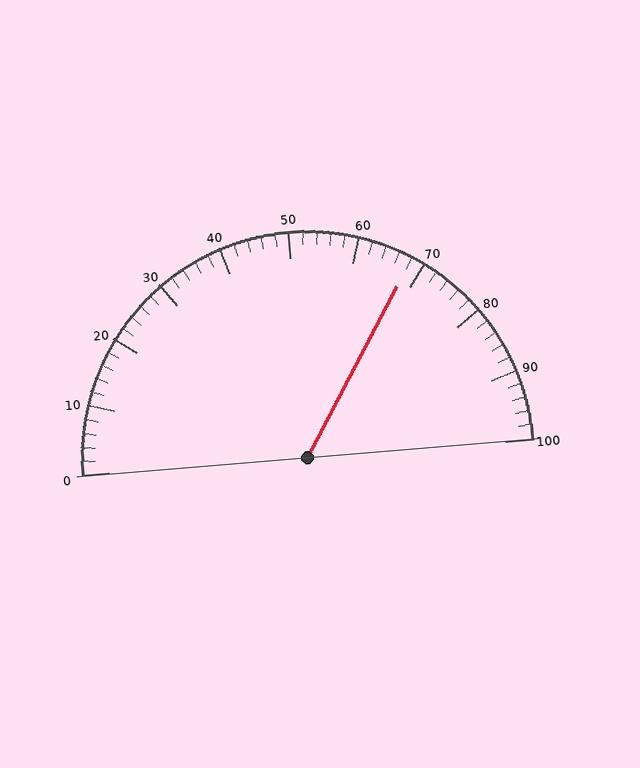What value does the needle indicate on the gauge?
The needle indicates approximately 68.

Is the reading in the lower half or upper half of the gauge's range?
The reading is in the upper half of the range (0 to 100).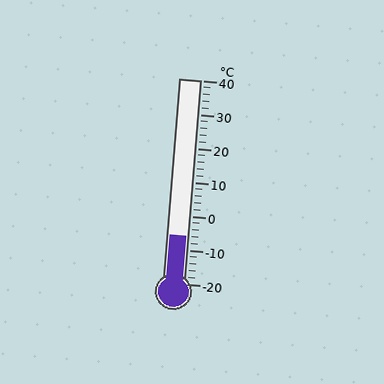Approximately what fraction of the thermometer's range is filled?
The thermometer is filled to approximately 25% of its range.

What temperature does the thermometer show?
The thermometer shows approximately -6°C.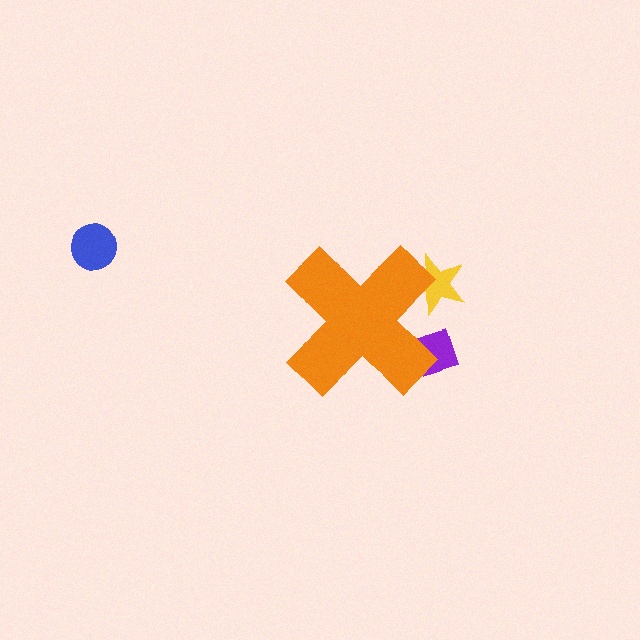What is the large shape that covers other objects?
An orange cross.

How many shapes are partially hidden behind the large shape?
2 shapes are partially hidden.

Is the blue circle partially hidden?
No, the blue circle is fully visible.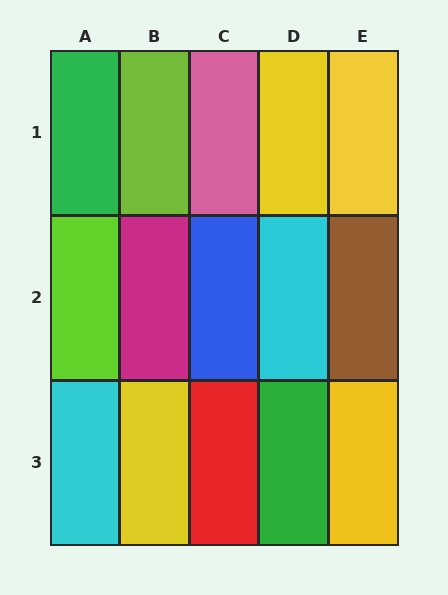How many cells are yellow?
4 cells are yellow.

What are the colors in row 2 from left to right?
Lime, magenta, blue, cyan, brown.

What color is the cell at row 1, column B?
Lime.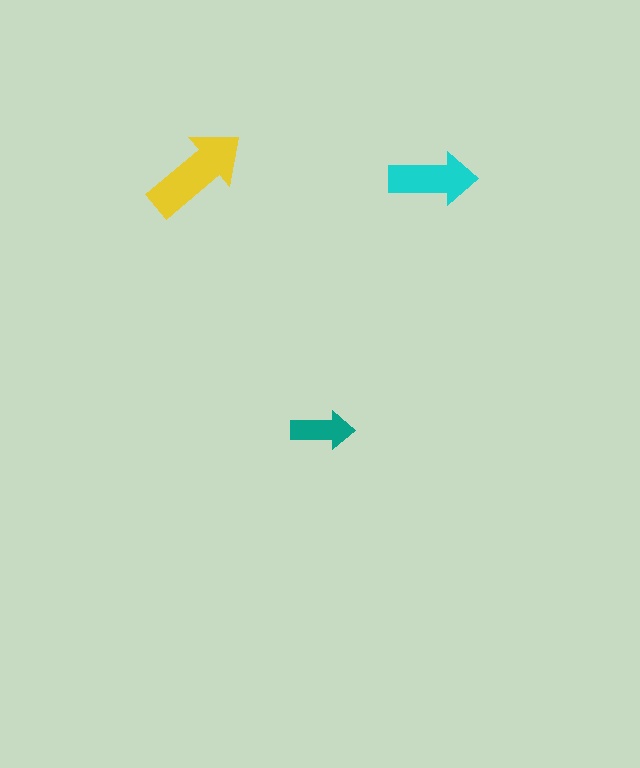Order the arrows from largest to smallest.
the yellow one, the cyan one, the teal one.